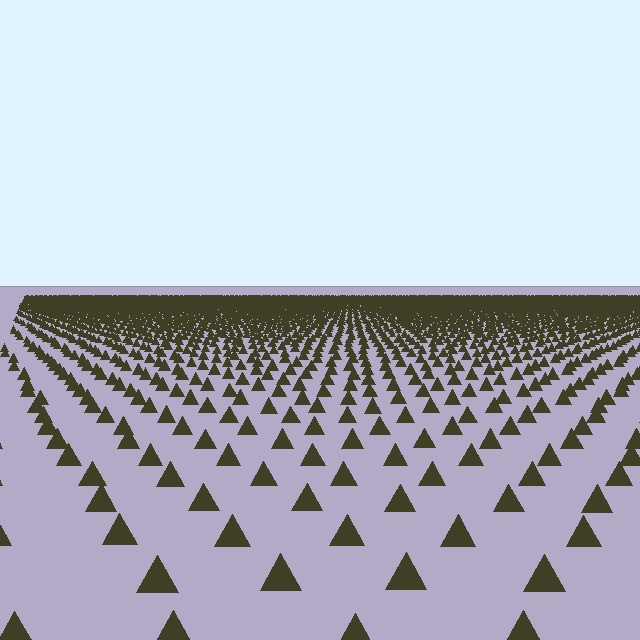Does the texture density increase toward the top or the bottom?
Density increases toward the top.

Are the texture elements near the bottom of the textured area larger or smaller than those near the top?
Larger. Near the bottom, elements are closer to the viewer and appear at a bigger on-screen size.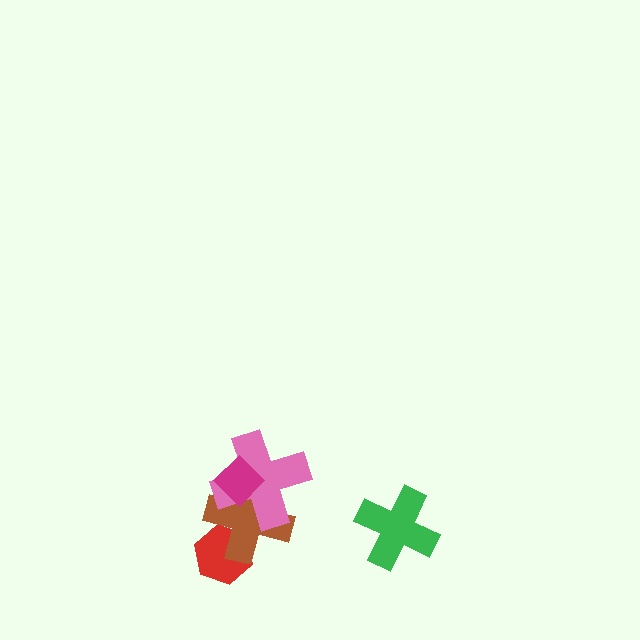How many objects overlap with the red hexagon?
1 object overlaps with the red hexagon.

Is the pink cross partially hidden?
Yes, it is partially covered by another shape.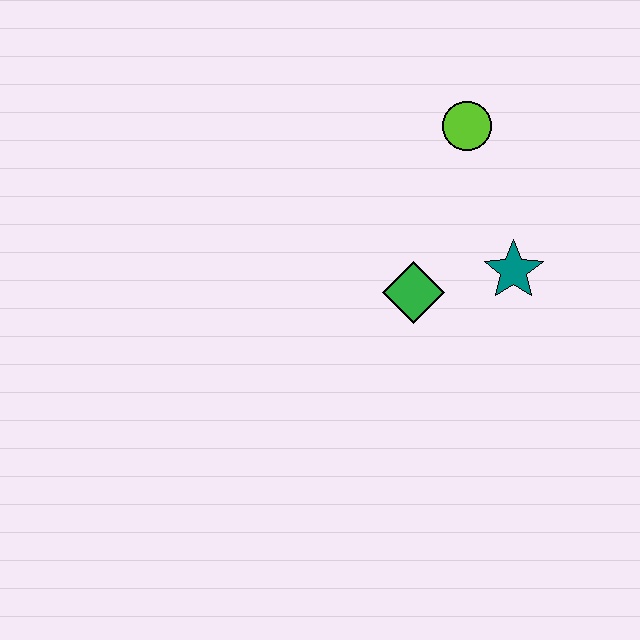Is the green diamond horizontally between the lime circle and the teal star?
No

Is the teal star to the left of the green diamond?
No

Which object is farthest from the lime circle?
The green diamond is farthest from the lime circle.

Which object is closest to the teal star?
The green diamond is closest to the teal star.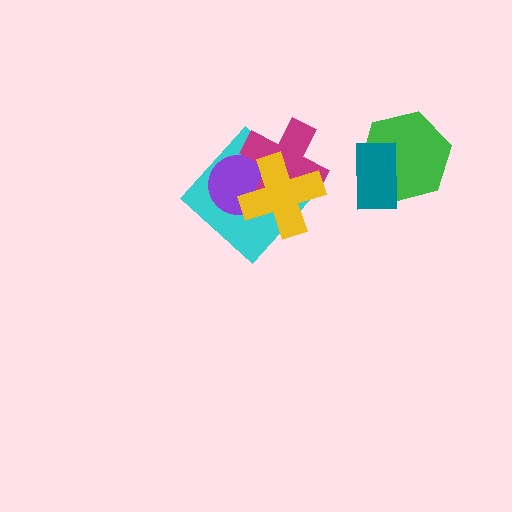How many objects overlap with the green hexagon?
1 object overlaps with the green hexagon.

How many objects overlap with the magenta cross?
3 objects overlap with the magenta cross.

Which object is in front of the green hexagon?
The teal rectangle is in front of the green hexagon.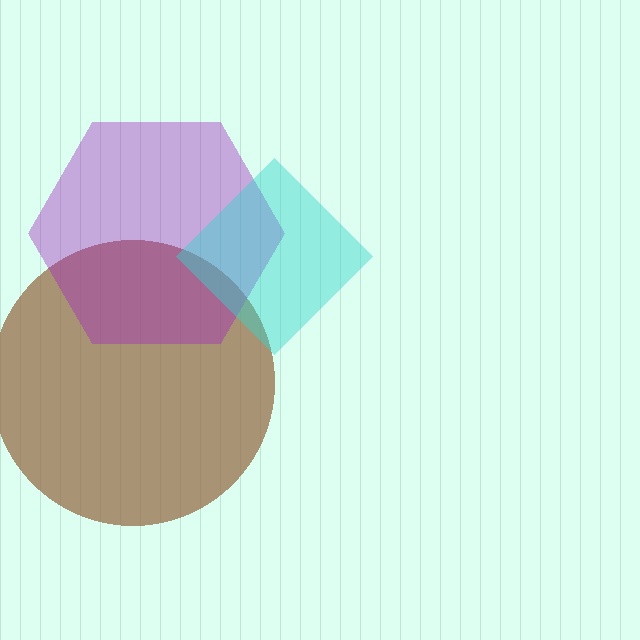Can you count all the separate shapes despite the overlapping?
Yes, there are 3 separate shapes.